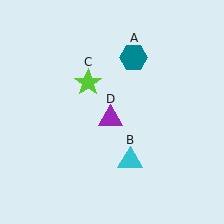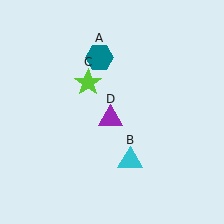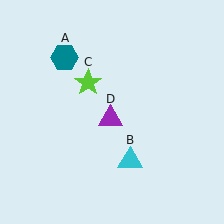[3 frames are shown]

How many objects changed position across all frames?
1 object changed position: teal hexagon (object A).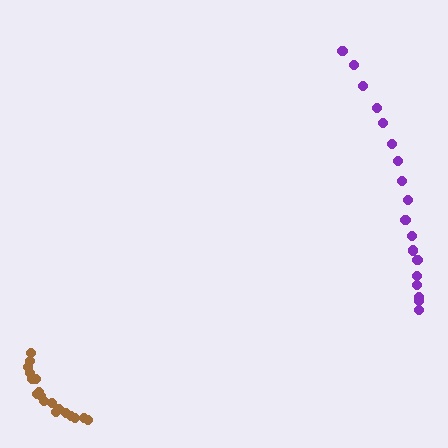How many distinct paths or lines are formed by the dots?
There are 2 distinct paths.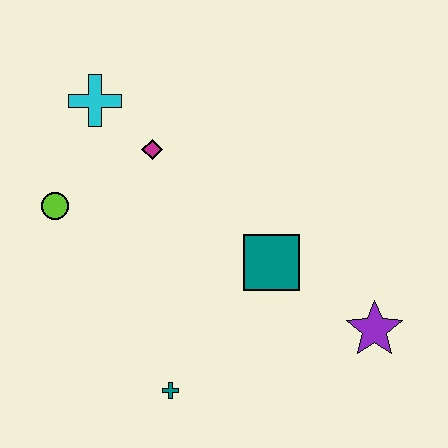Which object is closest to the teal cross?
The teal square is closest to the teal cross.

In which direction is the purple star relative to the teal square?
The purple star is to the right of the teal square.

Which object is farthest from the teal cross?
The cyan cross is farthest from the teal cross.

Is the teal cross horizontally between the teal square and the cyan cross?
Yes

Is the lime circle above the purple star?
Yes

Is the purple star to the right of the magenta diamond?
Yes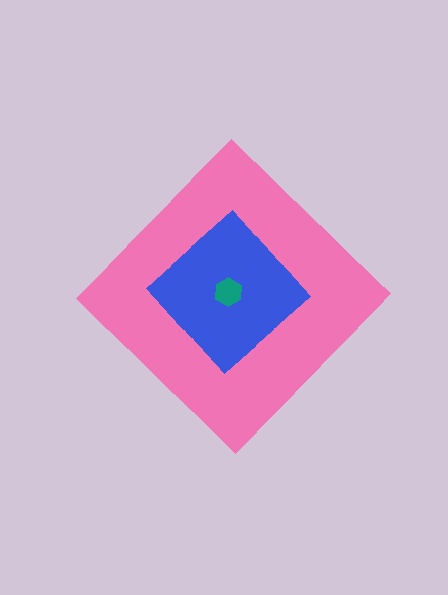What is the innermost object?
The teal hexagon.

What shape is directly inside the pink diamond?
The blue diamond.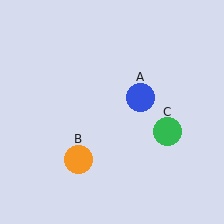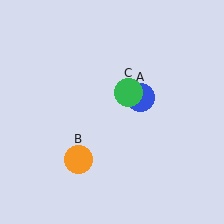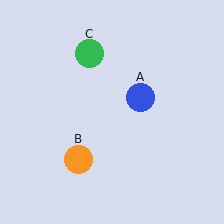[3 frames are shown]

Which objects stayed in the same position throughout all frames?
Blue circle (object A) and orange circle (object B) remained stationary.